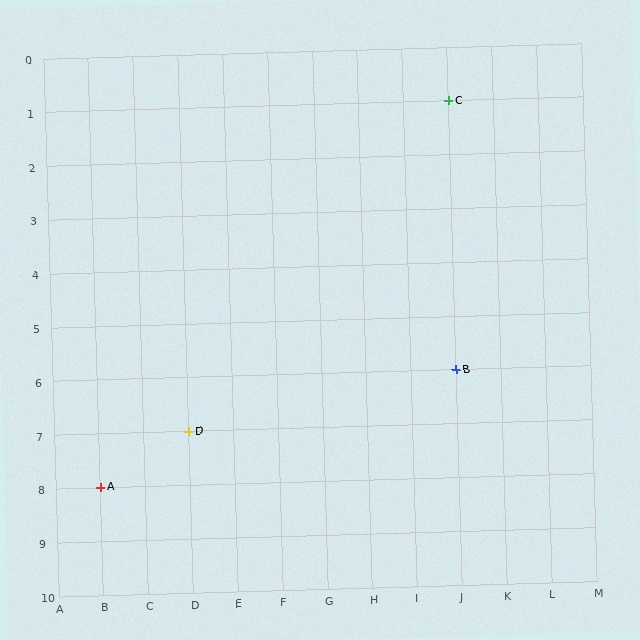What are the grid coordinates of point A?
Point A is at grid coordinates (B, 8).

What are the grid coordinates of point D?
Point D is at grid coordinates (D, 7).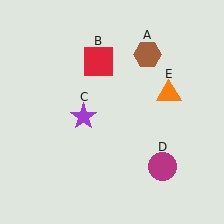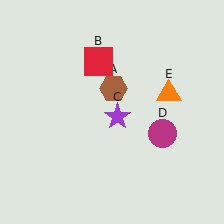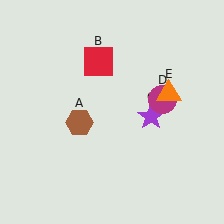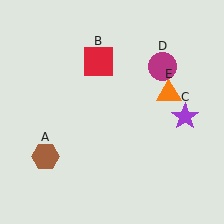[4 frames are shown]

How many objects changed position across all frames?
3 objects changed position: brown hexagon (object A), purple star (object C), magenta circle (object D).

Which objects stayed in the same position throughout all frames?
Red square (object B) and orange triangle (object E) remained stationary.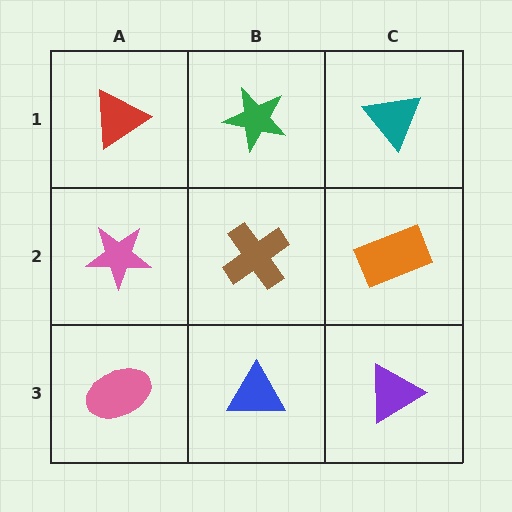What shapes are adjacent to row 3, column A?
A pink star (row 2, column A), a blue triangle (row 3, column B).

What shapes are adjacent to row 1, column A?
A pink star (row 2, column A), a green star (row 1, column B).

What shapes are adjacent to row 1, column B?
A brown cross (row 2, column B), a red triangle (row 1, column A), a teal triangle (row 1, column C).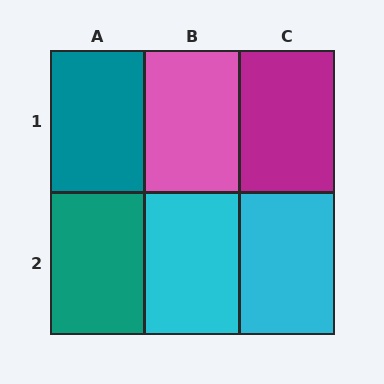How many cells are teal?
2 cells are teal.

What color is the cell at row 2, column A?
Teal.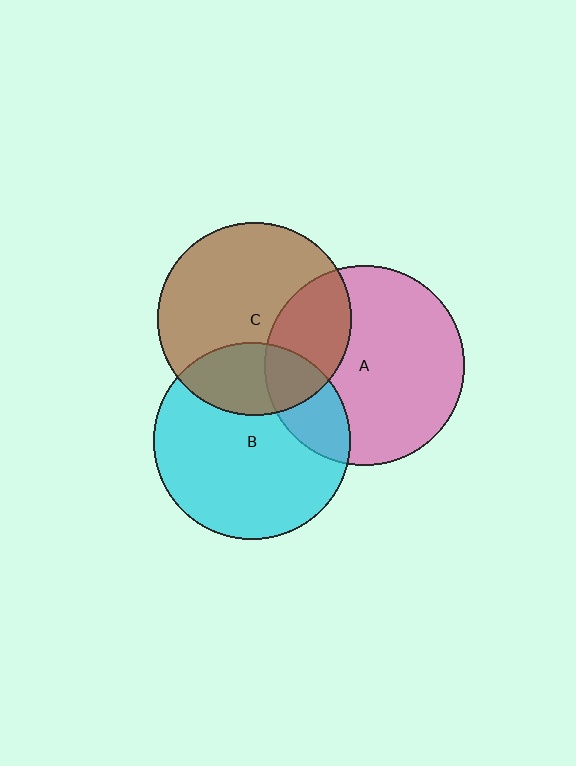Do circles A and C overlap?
Yes.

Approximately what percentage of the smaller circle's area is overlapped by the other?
Approximately 30%.